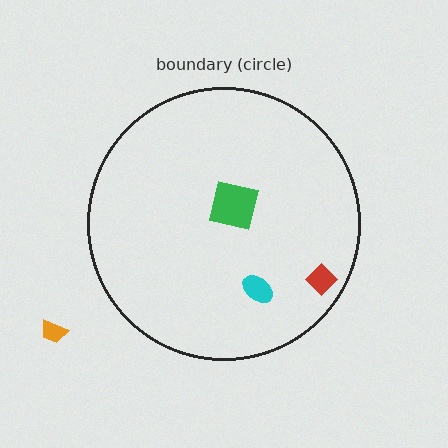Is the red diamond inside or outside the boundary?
Inside.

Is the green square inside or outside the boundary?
Inside.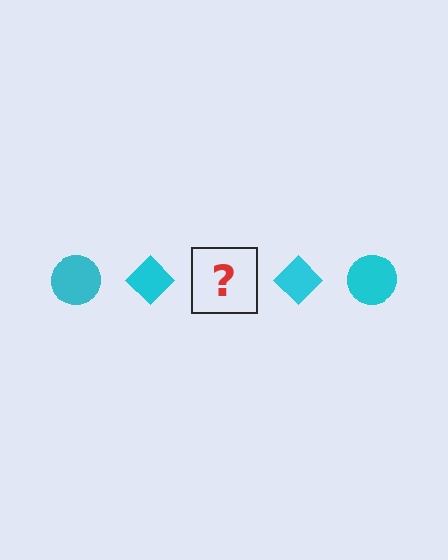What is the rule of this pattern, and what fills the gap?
The rule is that the pattern cycles through circle, diamond shapes in cyan. The gap should be filled with a cyan circle.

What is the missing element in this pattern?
The missing element is a cyan circle.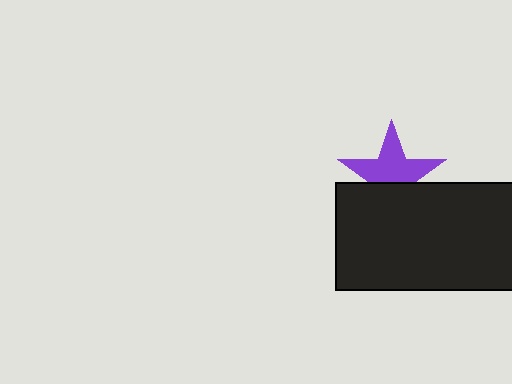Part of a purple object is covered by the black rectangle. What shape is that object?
It is a star.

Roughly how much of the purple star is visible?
About half of it is visible (roughly 60%).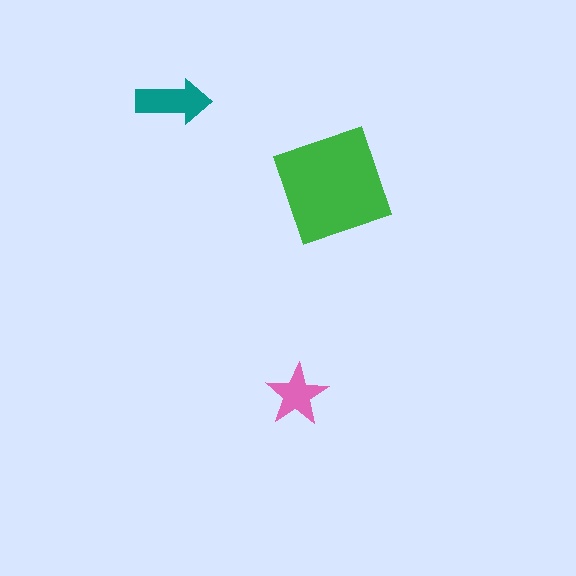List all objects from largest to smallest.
The green square, the teal arrow, the pink star.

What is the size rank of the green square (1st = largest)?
1st.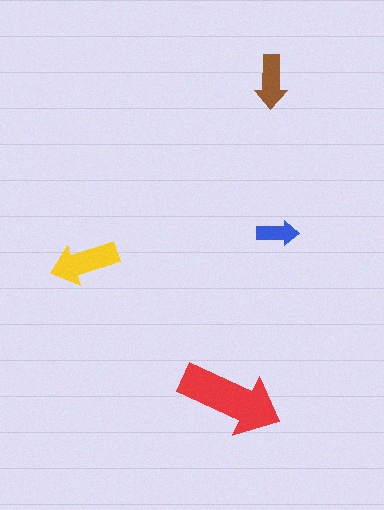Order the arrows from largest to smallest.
the red one, the yellow one, the brown one, the blue one.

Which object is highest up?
The brown arrow is topmost.